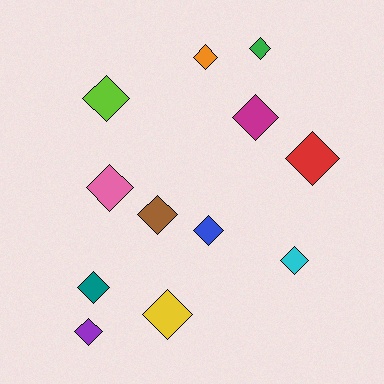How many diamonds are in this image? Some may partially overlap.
There are 12 diamonds.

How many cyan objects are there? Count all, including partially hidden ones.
There is 1 cyan object.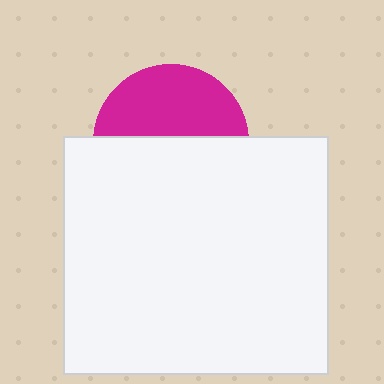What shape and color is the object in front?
The object in front is a white rectangle.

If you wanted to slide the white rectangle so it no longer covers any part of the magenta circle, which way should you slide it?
Slide it down — that is the most direct way to separate the two shapes.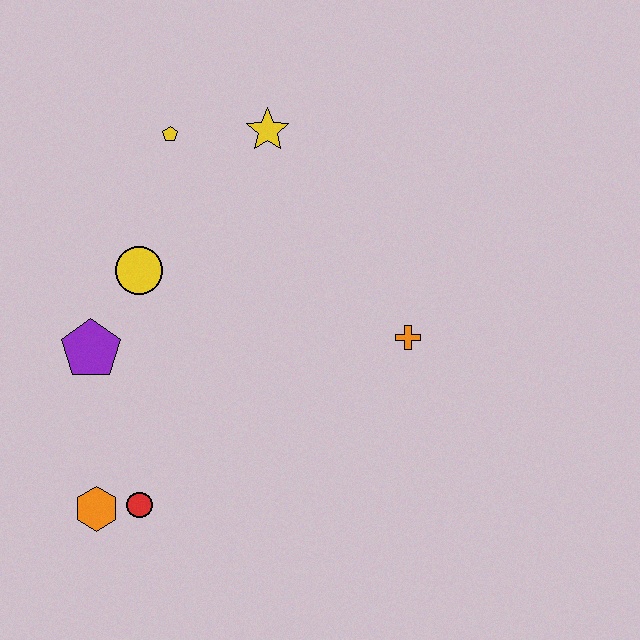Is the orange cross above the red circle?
Yes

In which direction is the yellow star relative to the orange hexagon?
The yellow star is above the orange hexagon.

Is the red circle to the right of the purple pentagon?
Yes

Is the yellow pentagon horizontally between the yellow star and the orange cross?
No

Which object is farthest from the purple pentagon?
The orange cross is farthest from the purple pentagon.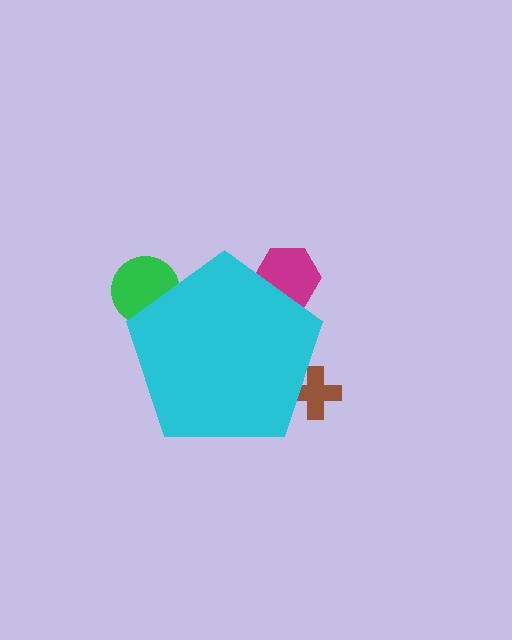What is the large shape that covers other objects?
A cyan pentagon.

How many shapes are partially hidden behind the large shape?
3 shapes are partially hidden.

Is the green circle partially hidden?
Yes, the green circle is partially hidden behind the cyan pentagon.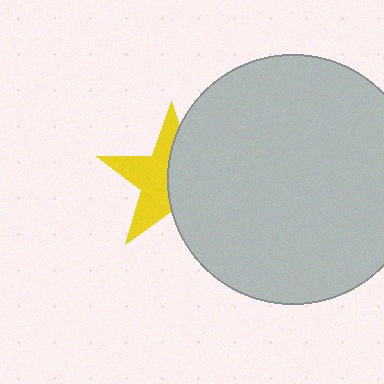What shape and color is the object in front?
The object in front is a light gray circle.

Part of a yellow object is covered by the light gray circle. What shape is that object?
It is a star.